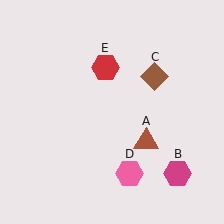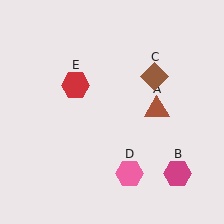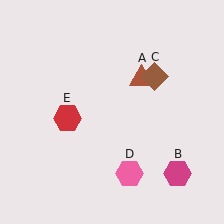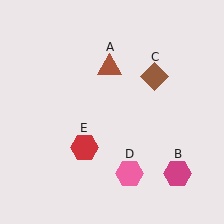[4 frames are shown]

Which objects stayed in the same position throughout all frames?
Magenta hexagon (object B) and brown diamond (object C) and pink hexagon (object D) remained stationary.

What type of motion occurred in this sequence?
The brown triangle (object A), red hexagon (object E) rotated counterclockwise around the center of the scene.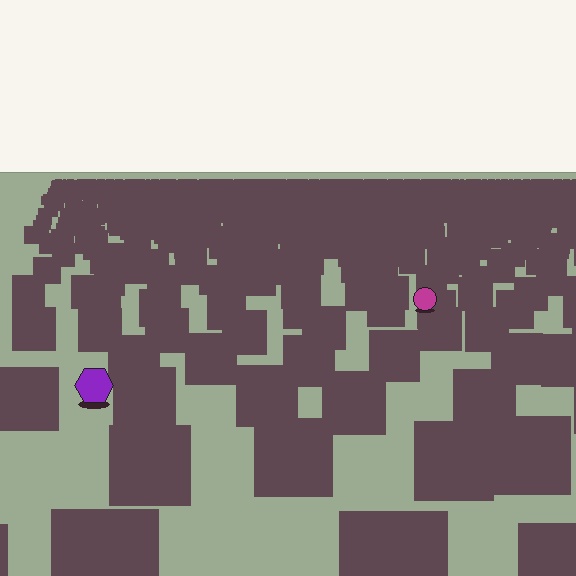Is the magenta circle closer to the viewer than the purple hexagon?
No. The purple hexagon is closer — you can tell from the texture gradient: the ground texture is coarser near it.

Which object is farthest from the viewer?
The magenta circle is farthest from the viewer. It appears smaller and the ground texture around it is denser.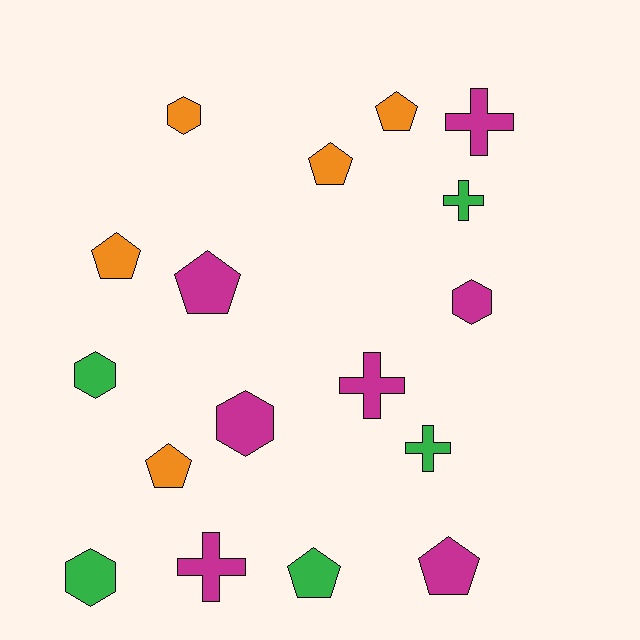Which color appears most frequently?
Magenta, with 7 objects.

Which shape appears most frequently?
Pentagon, with 7 objects.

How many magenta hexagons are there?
There are 2 magenta hexagons.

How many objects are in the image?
There are 17 objects.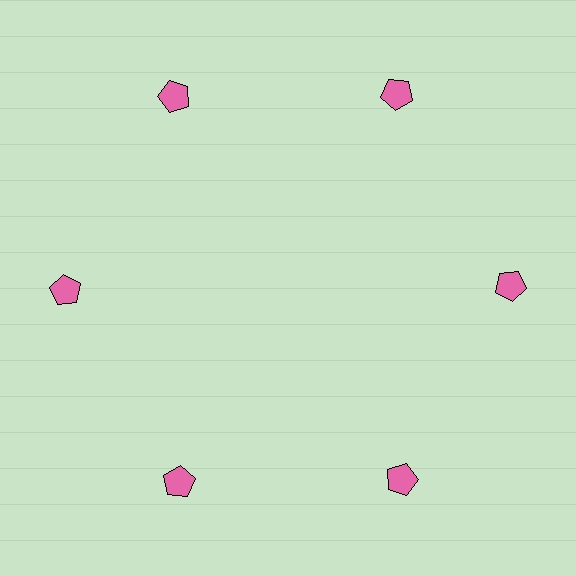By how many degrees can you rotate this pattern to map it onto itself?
The pattern maps onto itself every 60 degrees of rotation.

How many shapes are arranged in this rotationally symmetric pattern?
There are 6 shapes, arranged in 6 groups of 1.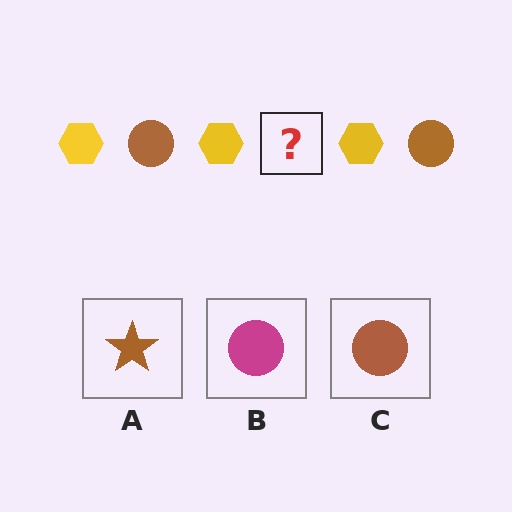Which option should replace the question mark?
Option C.